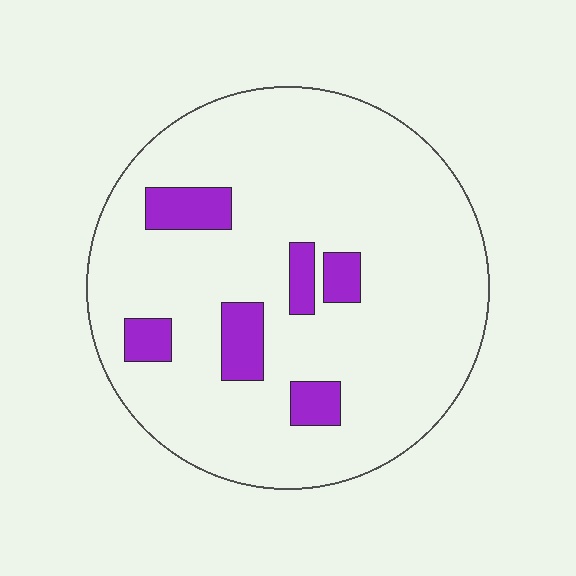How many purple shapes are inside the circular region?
6.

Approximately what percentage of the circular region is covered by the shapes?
Approximately 10%.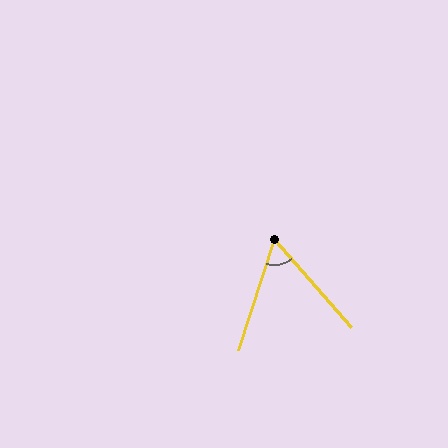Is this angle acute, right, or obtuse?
It is acute.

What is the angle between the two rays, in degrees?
Approximately 59 degrees.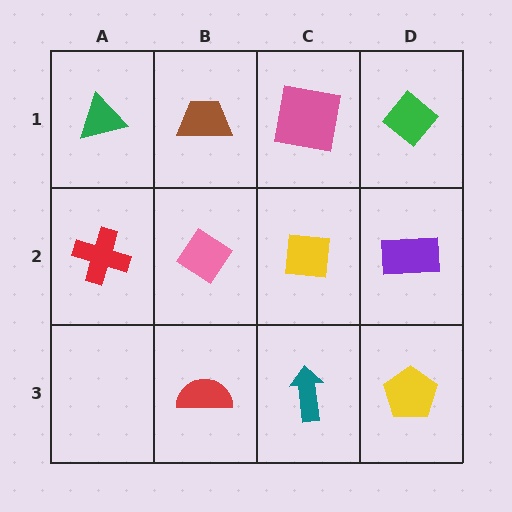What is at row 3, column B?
A red semicircle.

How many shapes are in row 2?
4 shapes.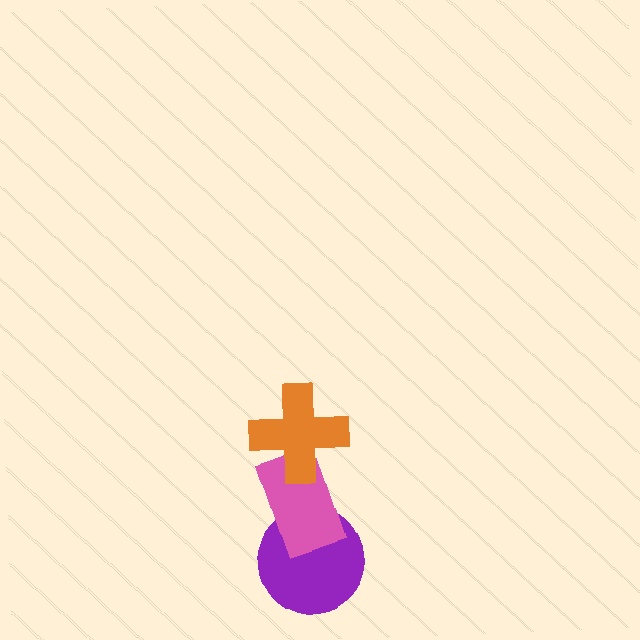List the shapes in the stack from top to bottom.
From top to bottom: the orange cross, the pink rectangle, the purple circle.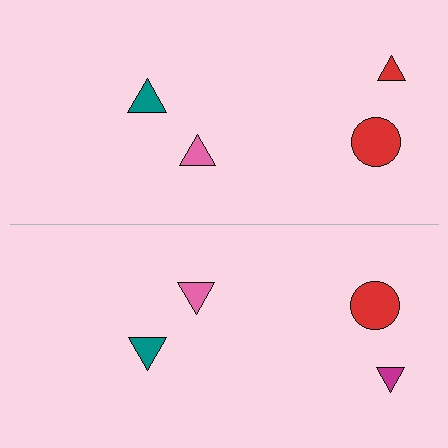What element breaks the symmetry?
The magenta triangle on the bottom side breaks the symmetry — its mirror counterpart is red.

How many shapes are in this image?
There are 8 shapes in this image.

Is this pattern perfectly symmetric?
No, the pattern is not perfectly symmetric. The magenta triangle on the bottom side breaks the symmetry — its mirror counterpart is red.